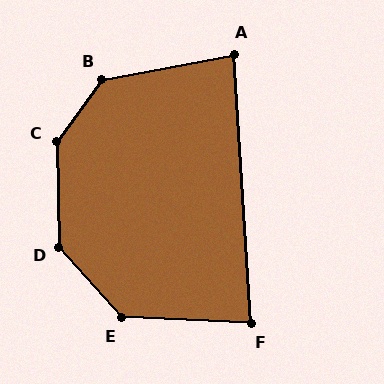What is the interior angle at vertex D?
Approximately 139 degrees (obtuse).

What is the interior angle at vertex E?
Approximately 134 degrees (obtuse).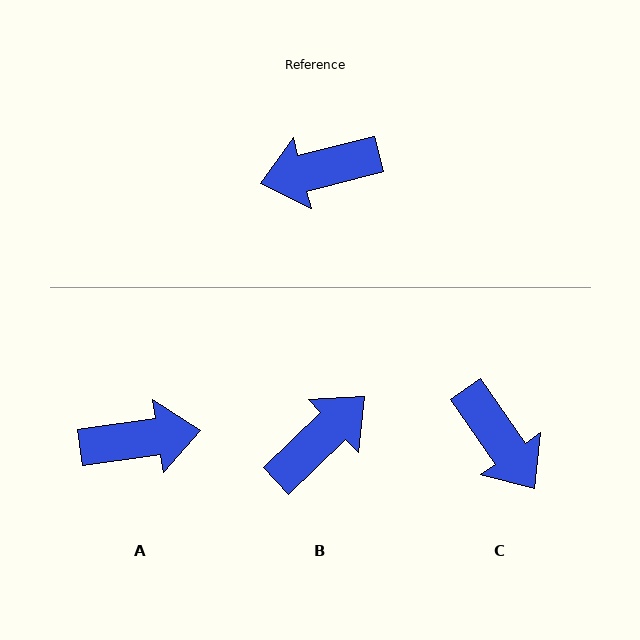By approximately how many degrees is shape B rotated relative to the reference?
Approximately 151 degrees clockwise.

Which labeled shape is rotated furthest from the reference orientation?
A, about 174 degrees away.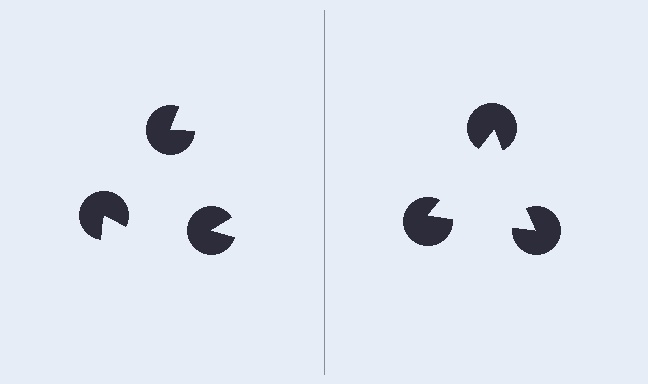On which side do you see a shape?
An illusory triangle appears on the right side. On the left side the wedge cuts are rotated, so no coherent shape forms.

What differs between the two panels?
The pac-man discs are positioned identically on both sides; only the wedge orientations differ. On the right they align to a triangle; on the left they are misaligned.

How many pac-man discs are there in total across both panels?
6 — 3 on each side.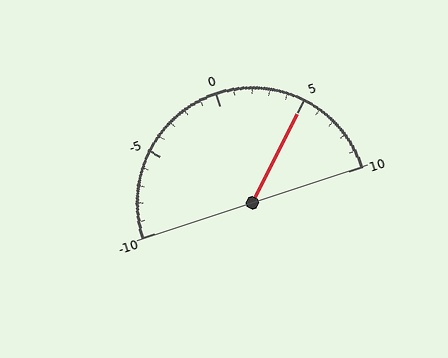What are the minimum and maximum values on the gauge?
The gauge ranges from -10 to 10.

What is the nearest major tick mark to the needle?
The nearest major tick mark is 5.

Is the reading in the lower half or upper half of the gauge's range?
The reading is in the upper half of the range (-10 to 10).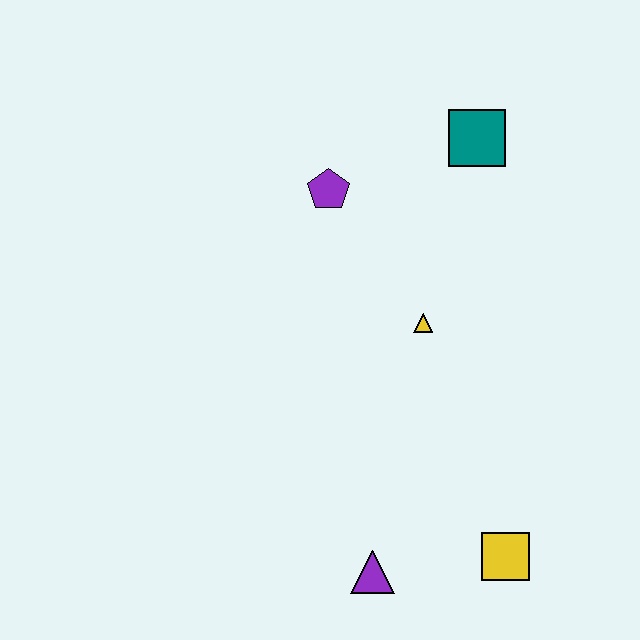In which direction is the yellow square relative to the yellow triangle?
The yellow square is below the yellow triangle.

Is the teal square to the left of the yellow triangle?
No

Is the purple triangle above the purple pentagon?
No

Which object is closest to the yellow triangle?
The purple pentagon is closest to the yellow triangle.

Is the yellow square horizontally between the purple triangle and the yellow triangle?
No